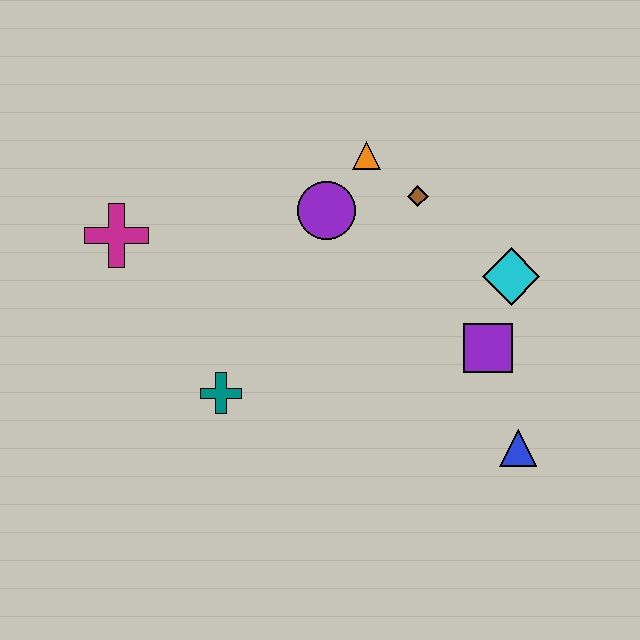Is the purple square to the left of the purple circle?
No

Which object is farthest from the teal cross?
The cyan diamond is farthest from the teal cross.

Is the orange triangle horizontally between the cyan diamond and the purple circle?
Yes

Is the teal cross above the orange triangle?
No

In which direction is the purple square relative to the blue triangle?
The purple square is above the blue triangle.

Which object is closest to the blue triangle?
The purple square is closest to the blue triangle.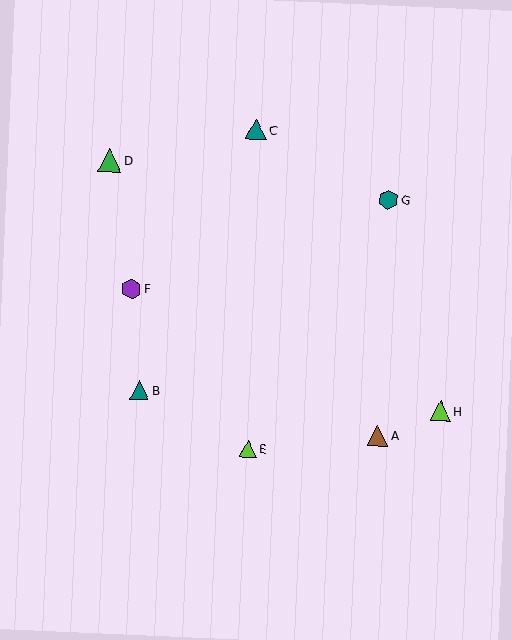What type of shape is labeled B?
Shape B is a teal triangle.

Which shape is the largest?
The green triangle (labeled D) is the largest.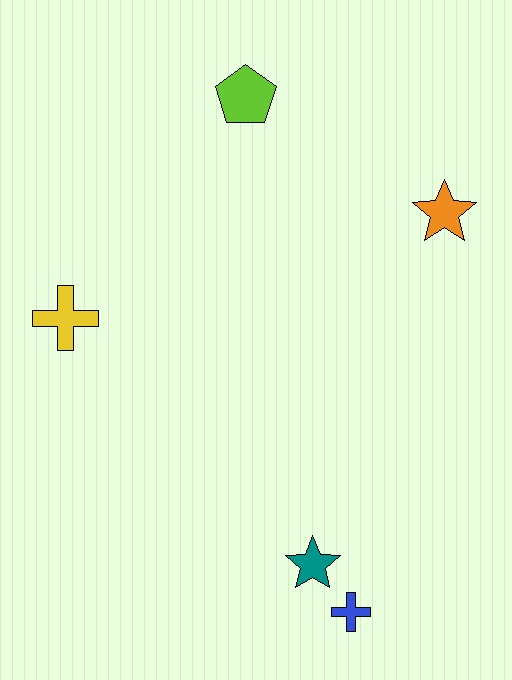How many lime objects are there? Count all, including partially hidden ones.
There is 1 lime object.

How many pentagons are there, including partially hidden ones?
There is 1 pentagon.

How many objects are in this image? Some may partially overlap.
There are 5 objects.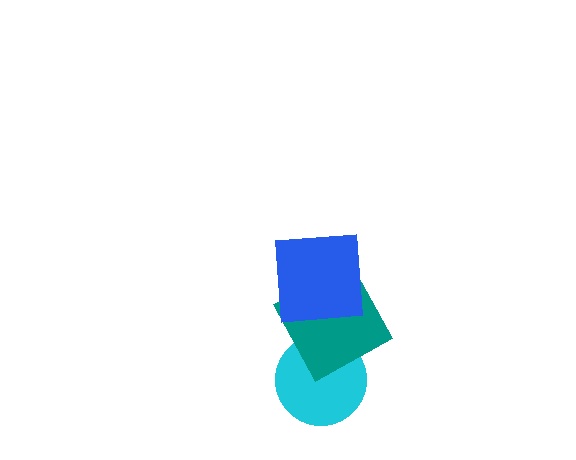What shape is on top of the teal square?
The blue square is on top of the teal square.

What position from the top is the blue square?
The blue square is 1st from the top.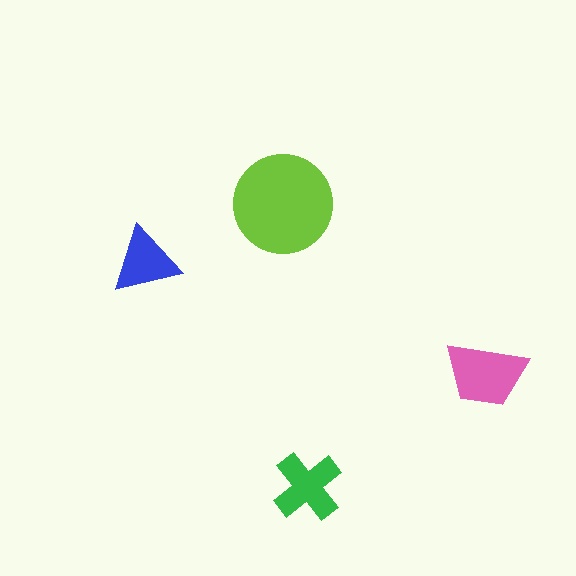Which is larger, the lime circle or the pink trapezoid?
The lime circle.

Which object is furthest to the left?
The blue triangle is leftmost.